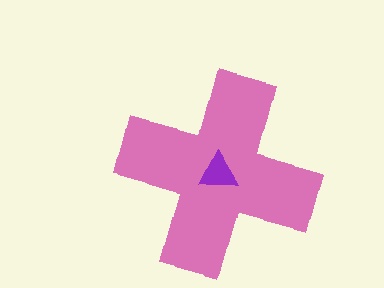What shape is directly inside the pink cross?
The purple triangle.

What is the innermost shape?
The purple triangle.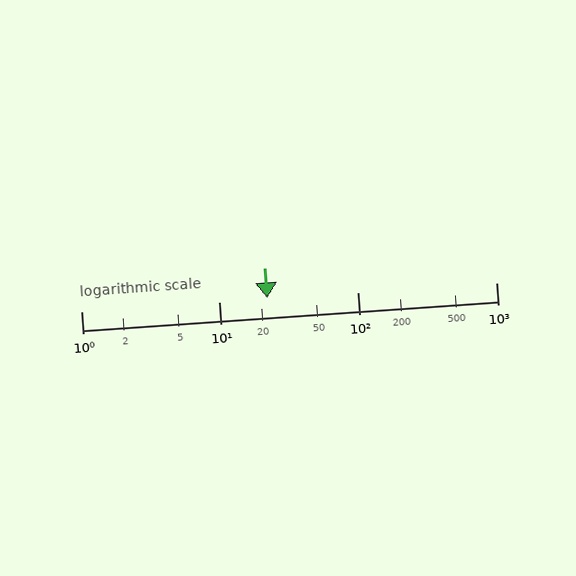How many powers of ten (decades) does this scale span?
The scale spans 3 decades, from 1 to 1000.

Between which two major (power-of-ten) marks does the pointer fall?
The pointer is between 10 and 100.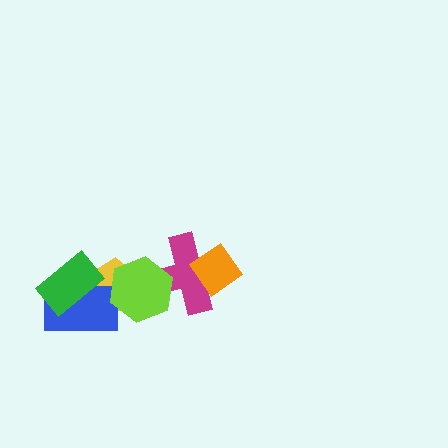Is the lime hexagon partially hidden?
No, no other shape covers it.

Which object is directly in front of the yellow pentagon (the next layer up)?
The blue rectangle is directly in front of the yellow pentagon.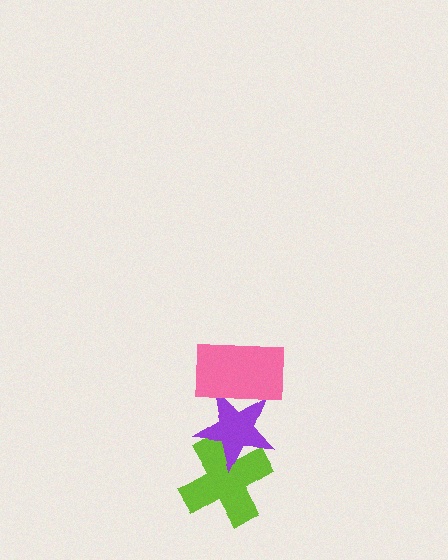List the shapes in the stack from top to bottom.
From top to bottom: the pink rectangle, the purple star, the lime cross.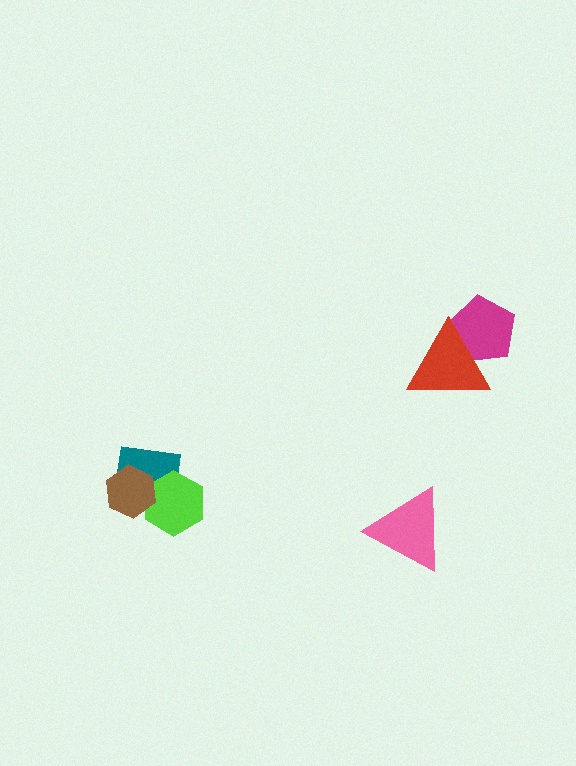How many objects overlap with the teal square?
2 objects overlap with the teal square.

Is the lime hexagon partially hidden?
Yes, it is partially covered by another shape.